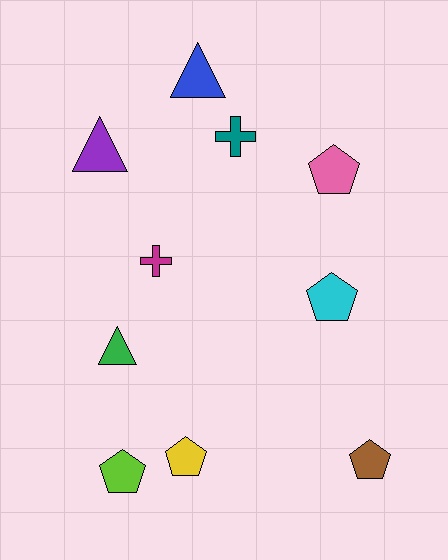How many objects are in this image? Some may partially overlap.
There are 10 objects.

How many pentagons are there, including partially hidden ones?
There are 5 pentagons.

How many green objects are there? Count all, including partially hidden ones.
There is 1 green object.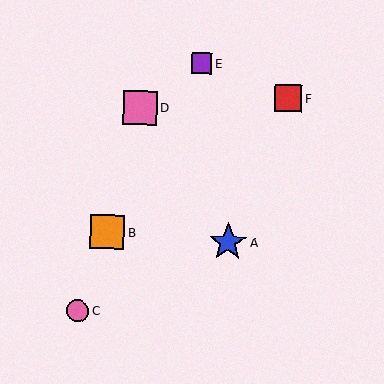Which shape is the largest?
The blue star (labeled A) is the largest.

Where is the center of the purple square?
The center of the purple square is at (202, 63).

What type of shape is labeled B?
Shape B is an orange square.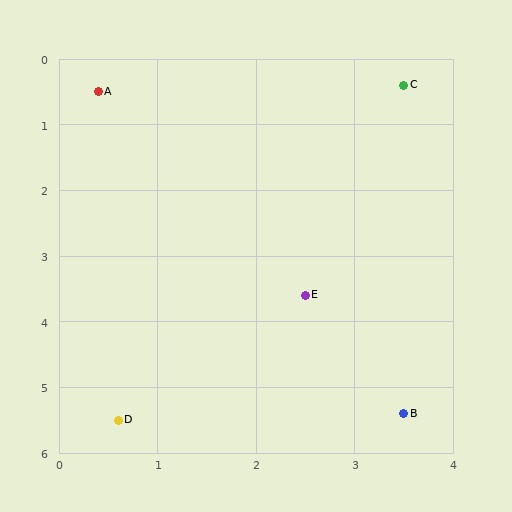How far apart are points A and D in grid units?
Points A and D are about 5.0 grid units apart.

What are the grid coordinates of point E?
Point E is at approximately (2.5, 3.6).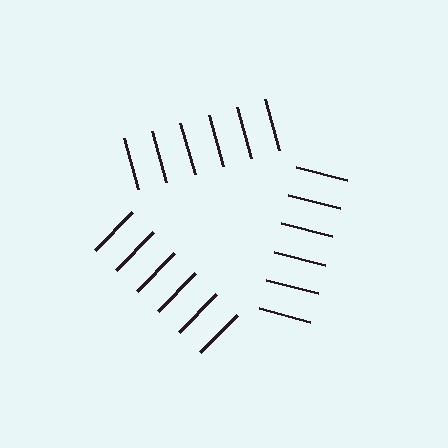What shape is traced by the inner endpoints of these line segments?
An illusory triangle — the line segments terminate on its edges but no continuous stroke is drawn.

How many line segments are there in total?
18 — 6 along each of the 3 edges.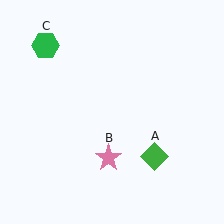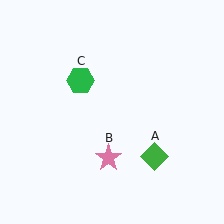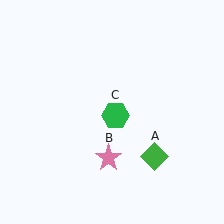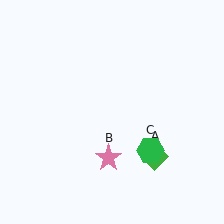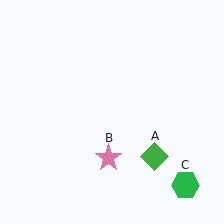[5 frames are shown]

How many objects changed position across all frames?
1 object changed position: green hexagon (object C).